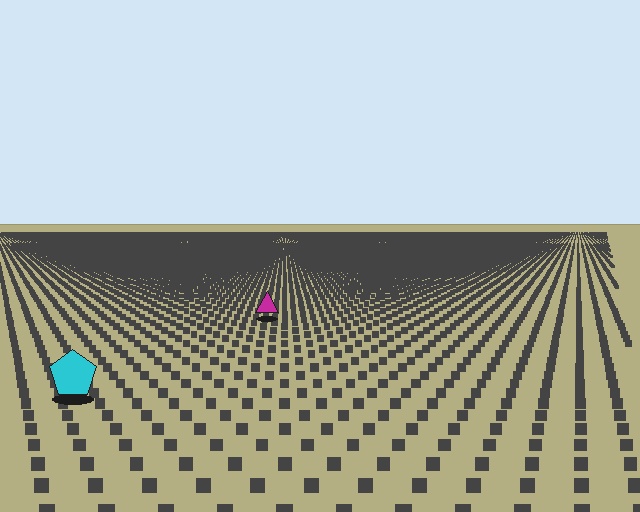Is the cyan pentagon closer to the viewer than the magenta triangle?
Yes. The cyan pentagon is closer — you can tell from the texture gradient: the ground texture is coarser near it.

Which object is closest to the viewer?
The cyan pentagon is closest. The texture marks near it are larger and more spread out.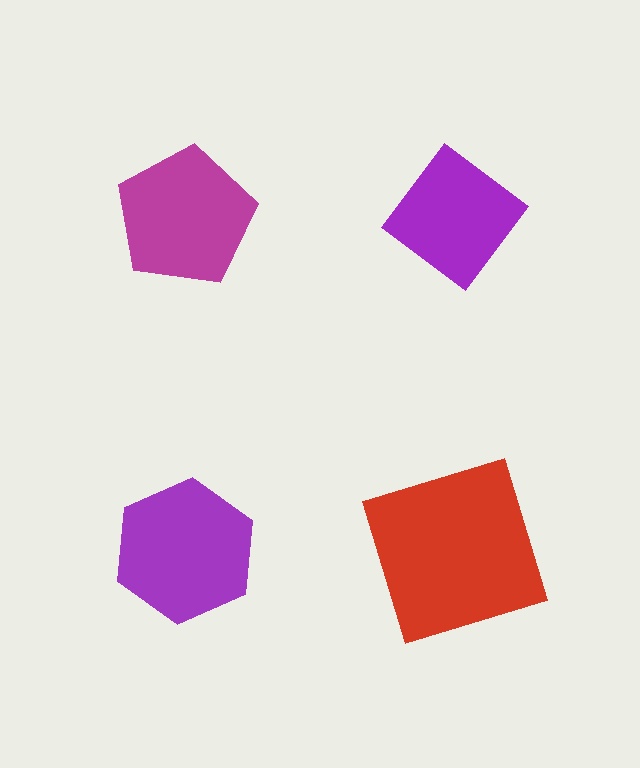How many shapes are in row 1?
2 shapes.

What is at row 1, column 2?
A purple diamond.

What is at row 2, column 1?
A purple hexagon.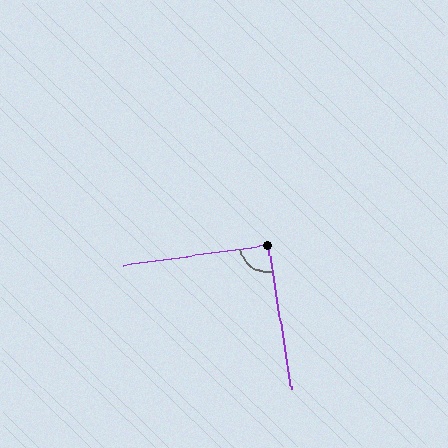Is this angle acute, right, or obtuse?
It is approximately a right angle.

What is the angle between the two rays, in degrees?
Approximately 91 degrees.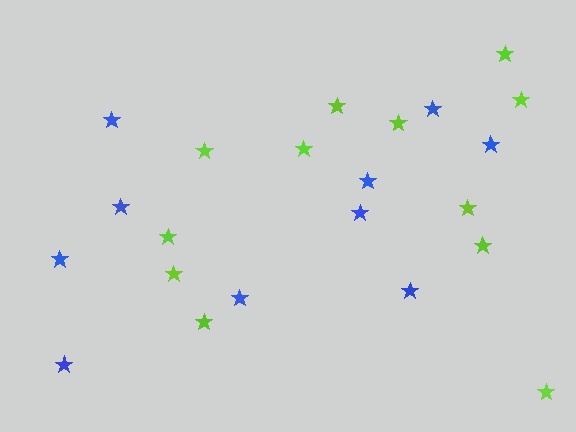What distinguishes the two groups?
There are 2 groups: one group of blue stars (10) and one group of lime stars (12).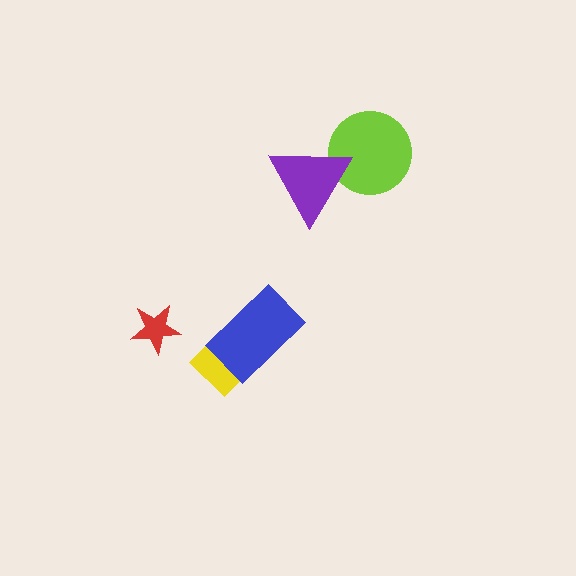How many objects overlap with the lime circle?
1 object overlaps with the lime circle.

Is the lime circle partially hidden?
Yes, it is partially covered by another shape.